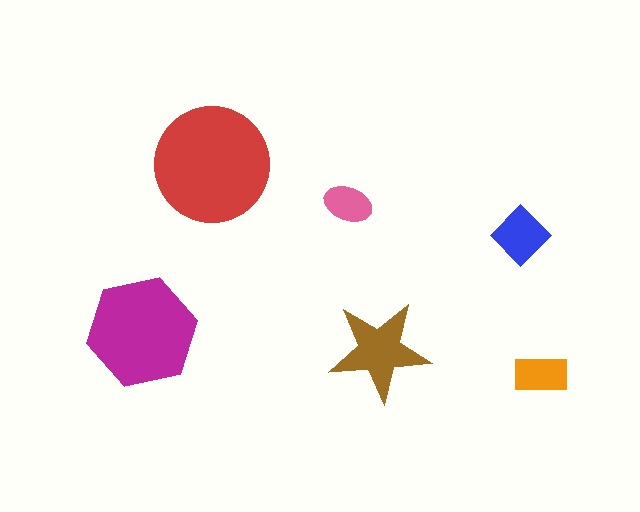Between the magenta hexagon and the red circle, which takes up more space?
The red circle.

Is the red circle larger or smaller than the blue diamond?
Larger.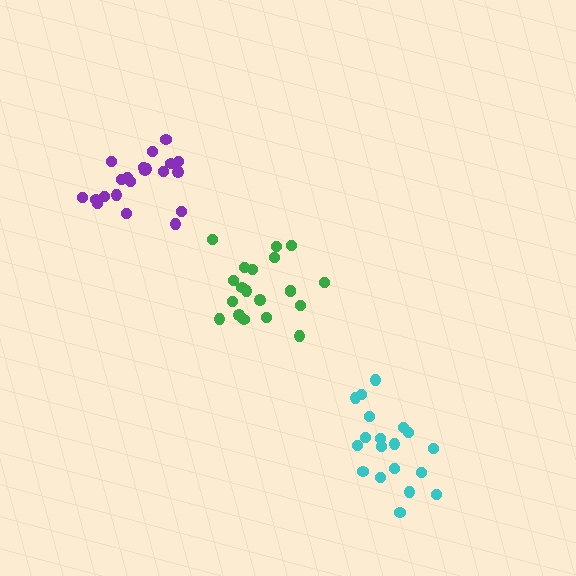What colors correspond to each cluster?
The clusters are colored: cyan, green, purple.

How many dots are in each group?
Group 1: 19 dots, Group 2: 20 dots, Group 3: 21 dots (60 total).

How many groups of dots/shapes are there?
There are 3 groups.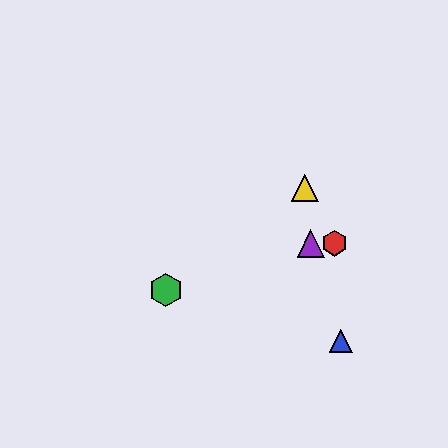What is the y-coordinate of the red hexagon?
The red hexagon is at y≈243.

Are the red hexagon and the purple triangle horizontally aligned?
Yes, both are at y≈243.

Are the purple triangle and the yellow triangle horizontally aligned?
No, the purple triangle is at y≈243 and the yellow triangle is at y≈188.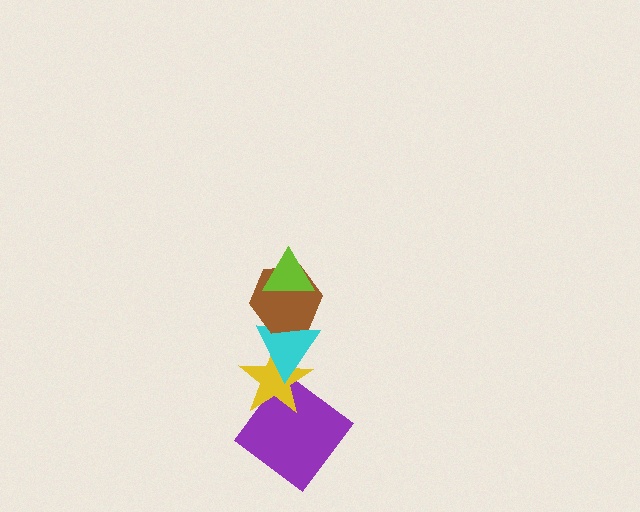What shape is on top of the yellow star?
The cyan triangle is on top of the yellow star.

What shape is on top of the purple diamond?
The yellow star is on top of the purple diamond.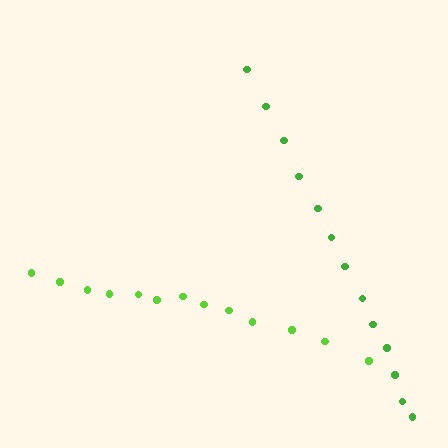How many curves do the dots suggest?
There are 2 distinct paths.